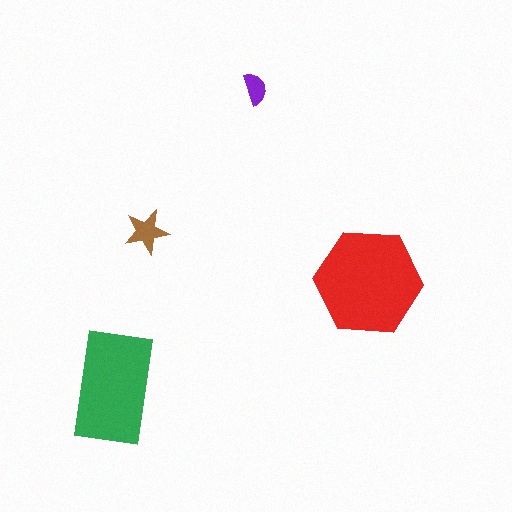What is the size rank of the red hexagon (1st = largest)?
1st.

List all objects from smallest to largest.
The purple semicircle, the brown star, the green rectangle, the red hexagon.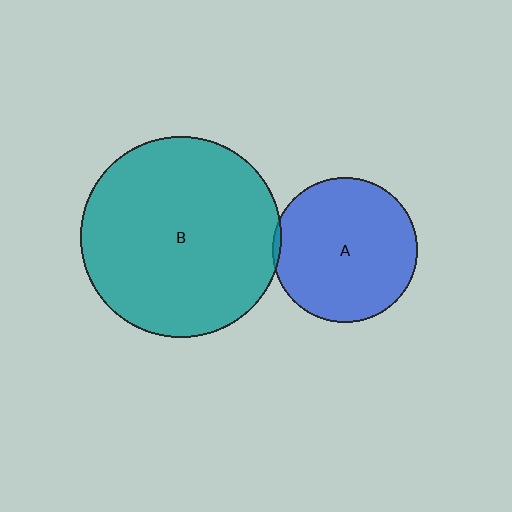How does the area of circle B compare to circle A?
Approximately 1.9 times.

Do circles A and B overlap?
Yes.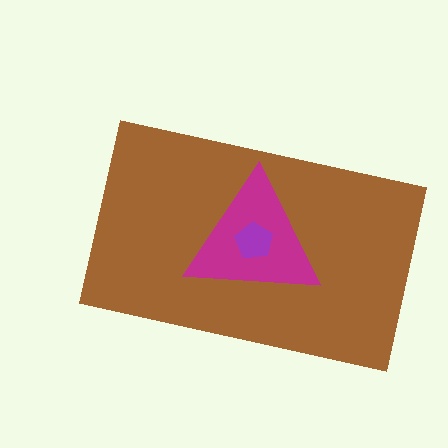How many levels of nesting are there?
3.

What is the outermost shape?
The brown rectangle.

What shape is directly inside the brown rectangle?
The magenta triangle.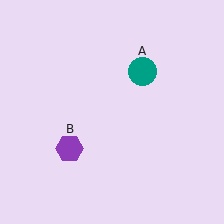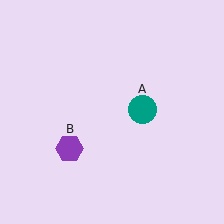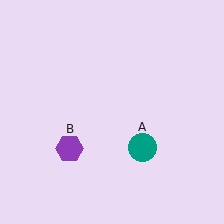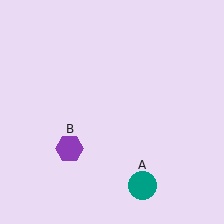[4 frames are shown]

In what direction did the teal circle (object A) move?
The teal circle (object A) moved down.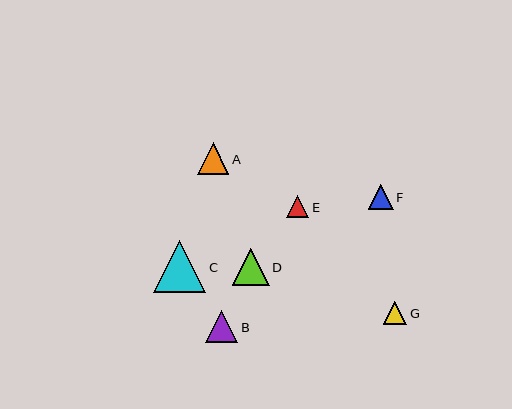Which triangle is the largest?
Triangle C is the largest with a size of approximately 52 pixels.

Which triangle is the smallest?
Triangle E is the smallest with a size of approximately 22 pixels.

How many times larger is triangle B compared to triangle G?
Triangle B is approximately 1.4 times the size of triangle G.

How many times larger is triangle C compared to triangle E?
Triangle C is approximately 2.3 times the size of triangle E.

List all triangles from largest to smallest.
From largest to smallest: C, D, B, A, F, G, E.